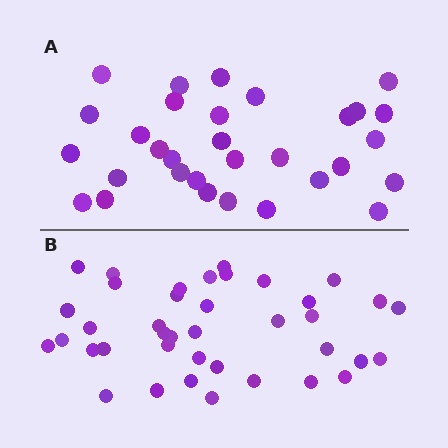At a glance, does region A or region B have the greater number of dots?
Region B (the bottom region) has more dots.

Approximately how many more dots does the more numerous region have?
Region B has roughly 8 or so more dots than region A.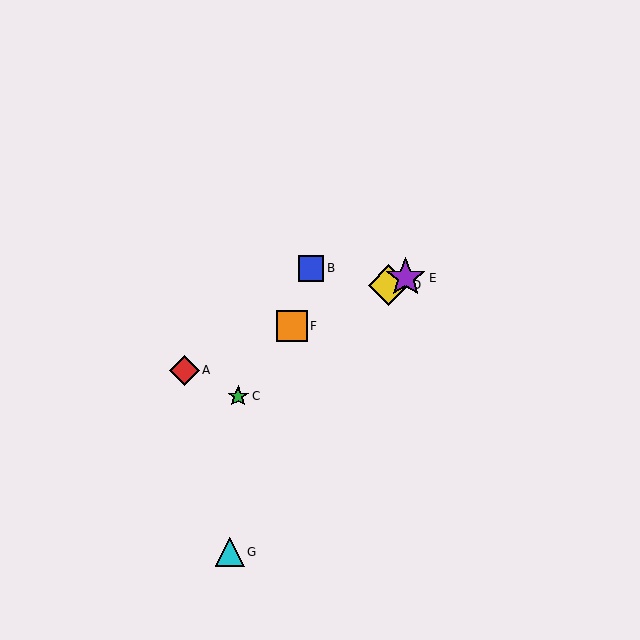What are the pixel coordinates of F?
Object F is at (292, 326).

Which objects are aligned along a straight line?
Objects A, D, E, F are aligned along a straight line.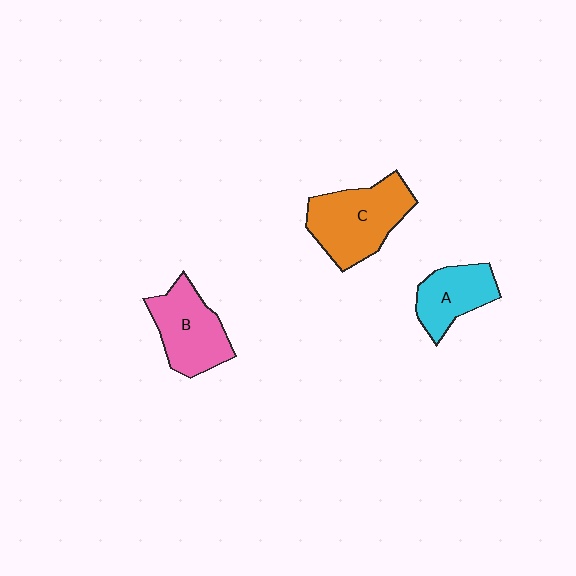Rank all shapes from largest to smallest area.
From largest to smallest: C (orange), B (pink), A (cyan).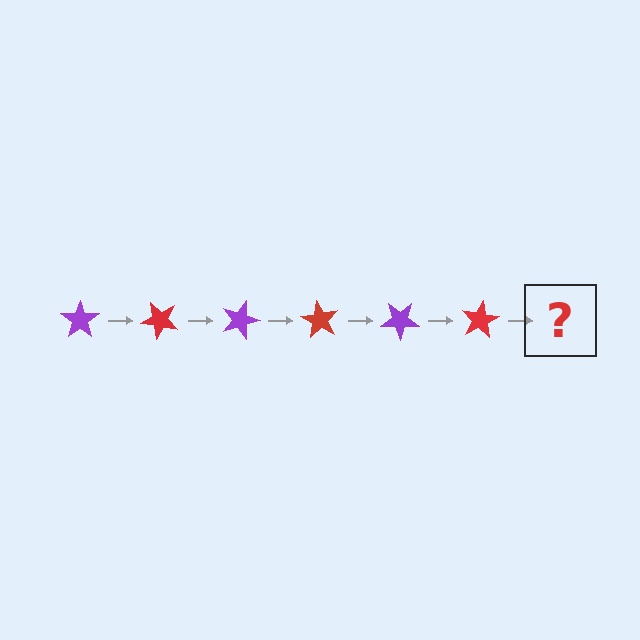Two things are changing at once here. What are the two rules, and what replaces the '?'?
The two rules are that it rotates 45 degrees each step and the color cycles through purple and red. The '?' should be a purple star, rotated 270 degrees from the start.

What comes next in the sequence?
The next element should be a purple star, rotated 270 degrees from the start.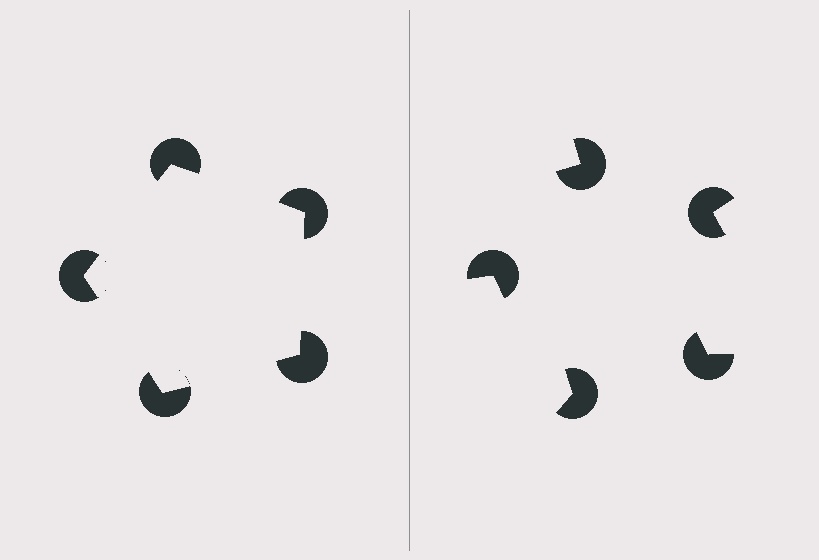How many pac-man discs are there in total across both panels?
10 — 5 on each side.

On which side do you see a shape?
An illusory pentagon appears on the left side. On the right side the wedge cuts are rotated, so no coherent shape forms.